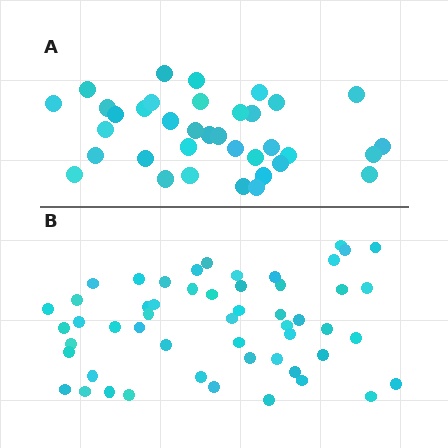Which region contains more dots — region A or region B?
Region B (the bottom region) has more dots.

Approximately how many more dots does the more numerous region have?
Region B has approximately 15 more dots than region A.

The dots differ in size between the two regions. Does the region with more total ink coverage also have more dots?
No. Region A has more total ink coverage because its dots are larger, but region B actually contains more individual dots. Total area can be misleading — the number of items is what matters here.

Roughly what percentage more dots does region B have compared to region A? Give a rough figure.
About 45% more.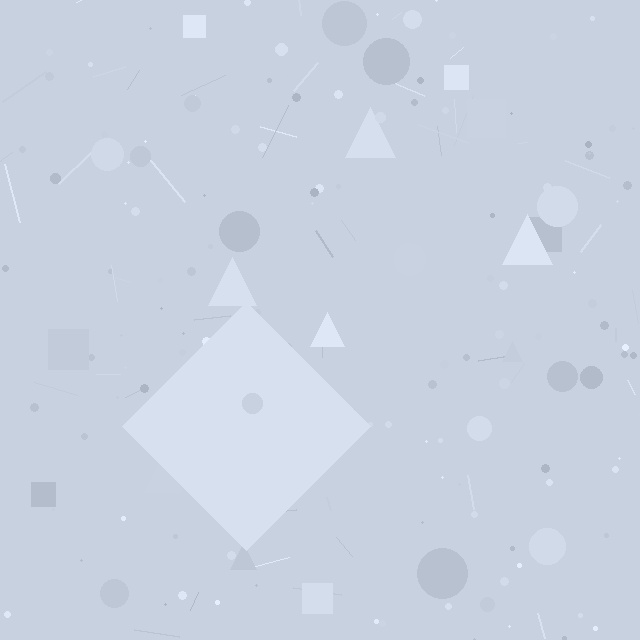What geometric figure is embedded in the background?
A diamond is embedded in the background.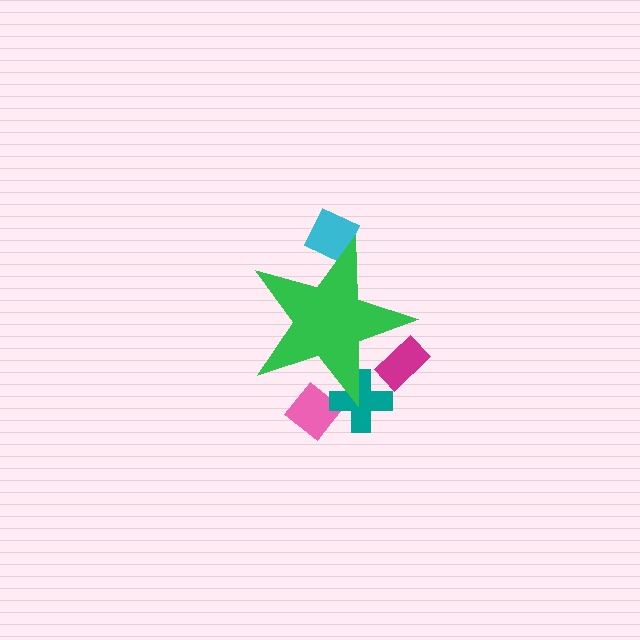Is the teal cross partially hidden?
Yes, the teal cross is partially hidden behind the green star.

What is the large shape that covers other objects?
A green star.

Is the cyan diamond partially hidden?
Yes, the cyan diamond is partially hidden behind the green star.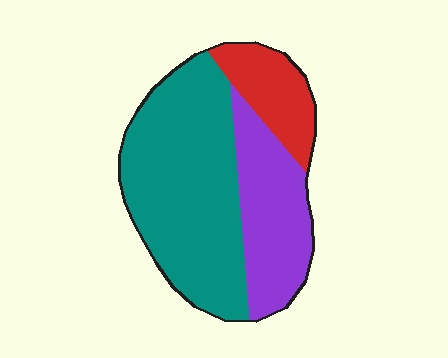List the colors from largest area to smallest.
From largest to smallest: teal, purple, red.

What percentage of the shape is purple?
Purple takes up about one quarter (1/4) of the shape.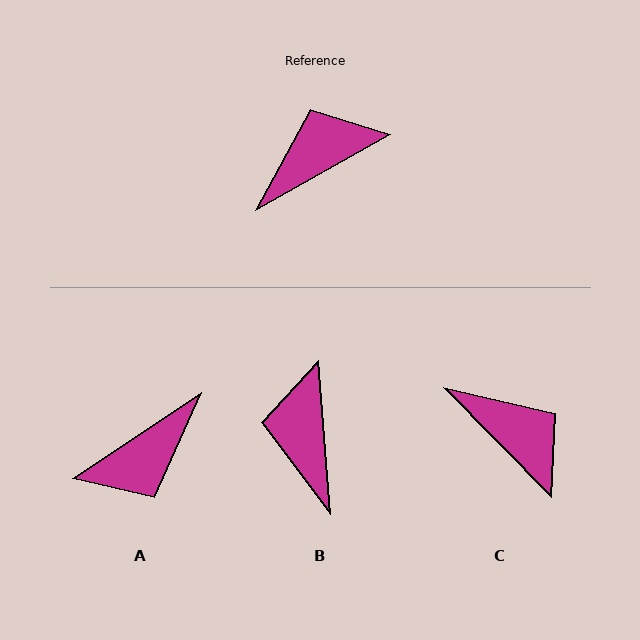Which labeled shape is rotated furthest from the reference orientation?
A, about 175 degrees away.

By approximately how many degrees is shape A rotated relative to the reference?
Approximately 175 degrees clockwise.